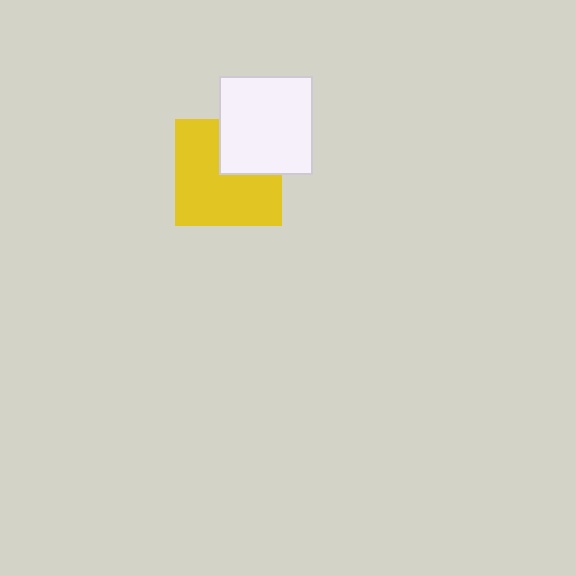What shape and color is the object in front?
The object in front is a white rectangle.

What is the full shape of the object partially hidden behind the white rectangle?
The partially hidden object is a yellow square.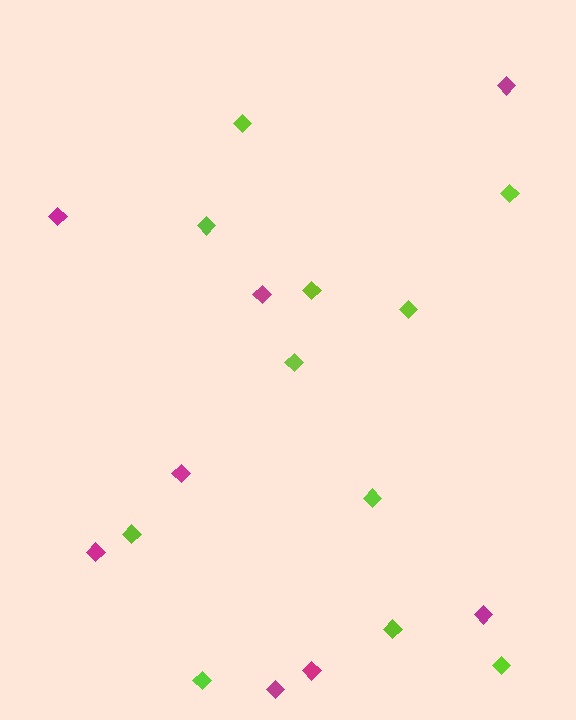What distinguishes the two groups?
There are 2 groups: one group of magenta diamonds (8) and one group of lime diamonds (11).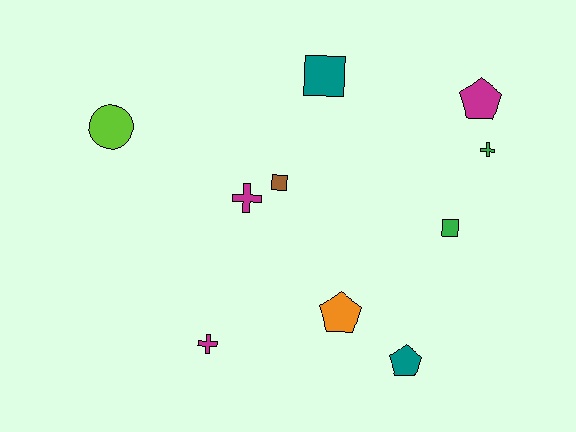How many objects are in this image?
There are 10 objects.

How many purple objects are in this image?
There are no purple objects.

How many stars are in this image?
There are no stars.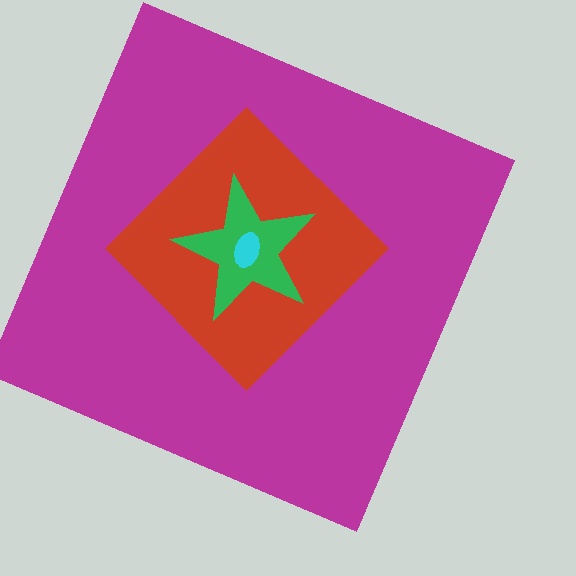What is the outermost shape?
The magenta square.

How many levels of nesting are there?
4.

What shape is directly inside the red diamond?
The green star.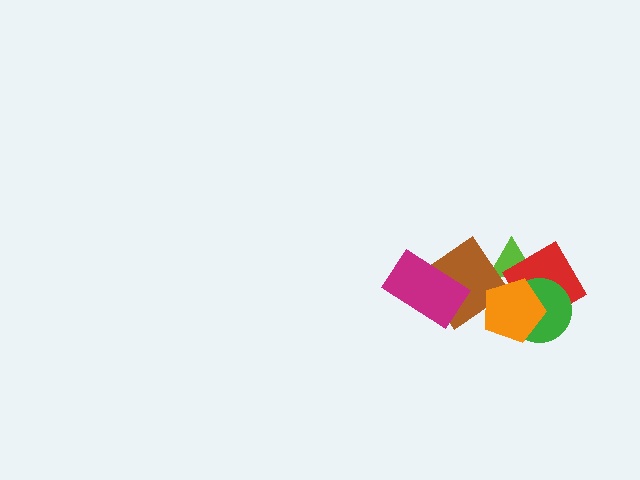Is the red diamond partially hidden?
Yes, it is partially covered by another shape.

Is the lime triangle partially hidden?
Yes, it is partially covered by another shape.